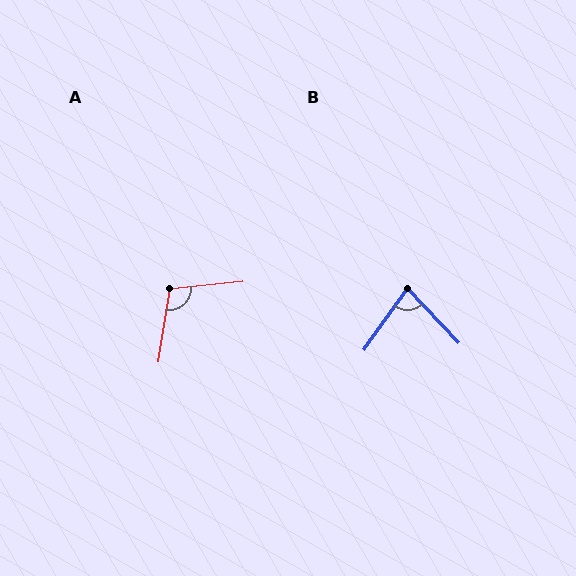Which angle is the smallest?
B, at approximately 79 degrees.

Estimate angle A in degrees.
Approximately 105 degrees.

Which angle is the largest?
A, at approximately 105 degrees.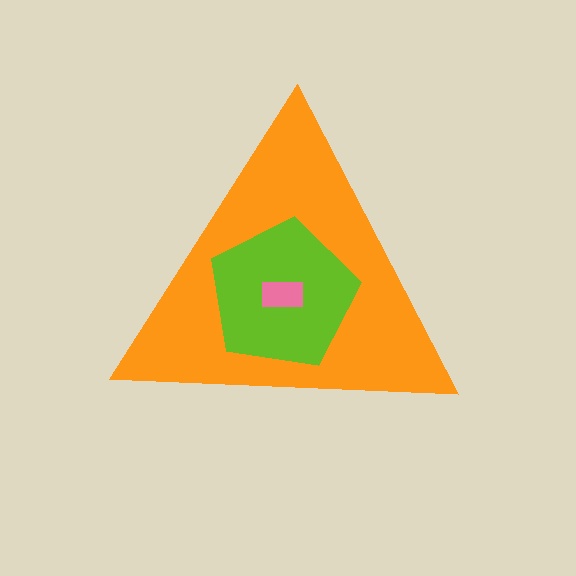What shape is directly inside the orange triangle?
The lime pentagon.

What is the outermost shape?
The orange triangle.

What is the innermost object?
The pink rectangle.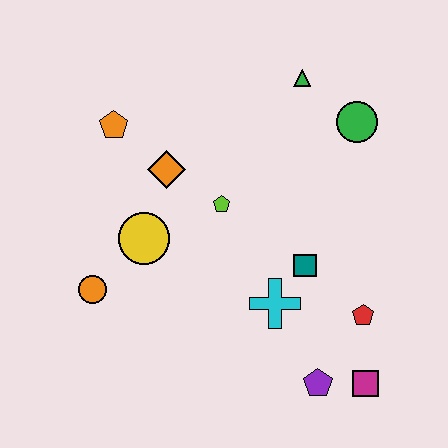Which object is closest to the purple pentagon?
The magenta square is closest to the purple pentagon.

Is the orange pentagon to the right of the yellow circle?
No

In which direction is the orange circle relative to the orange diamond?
The orange circle is below the orange diamond.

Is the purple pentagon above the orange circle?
No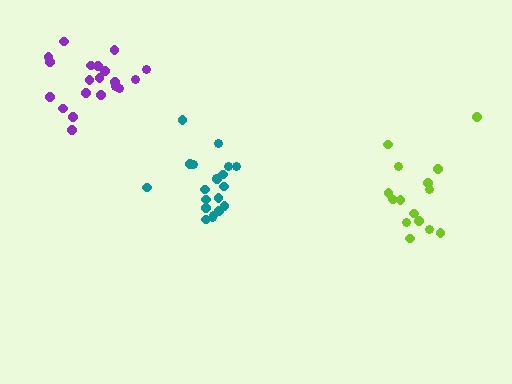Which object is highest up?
The purple cluster is topmost.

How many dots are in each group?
Group 1: 20 dots, Group 2: 15 dots, Group 3: 20 dots (55 total).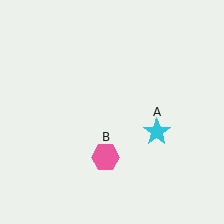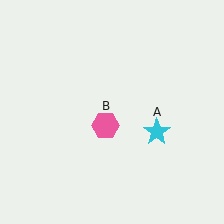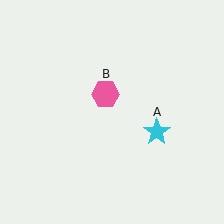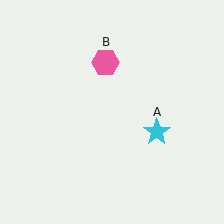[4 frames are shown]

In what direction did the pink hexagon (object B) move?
The pink hexagon (object B) moved up.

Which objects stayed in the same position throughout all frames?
Cyan star (object A) remained stationary.